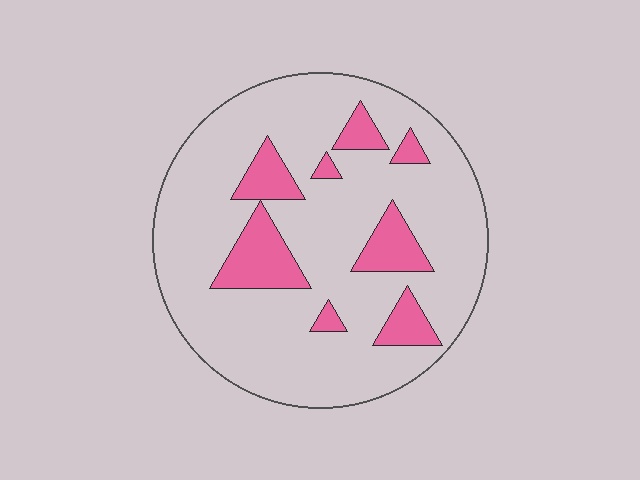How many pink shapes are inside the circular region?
8.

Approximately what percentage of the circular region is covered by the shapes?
Approximately 20%.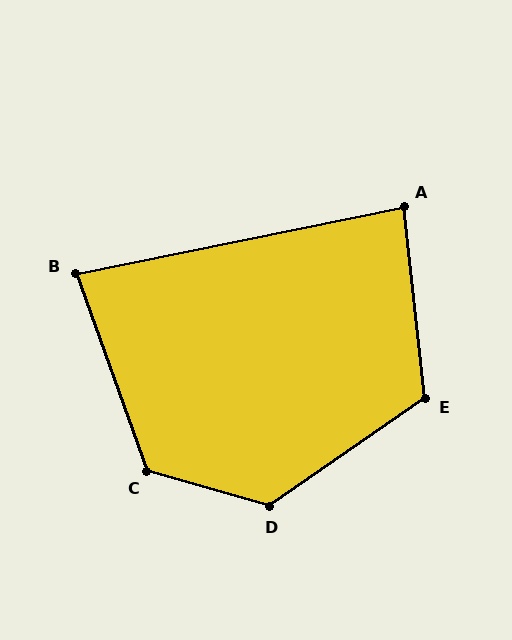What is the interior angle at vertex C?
Approximately 126 degrees (obtuse).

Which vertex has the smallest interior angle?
B, at approximately 82 degrees.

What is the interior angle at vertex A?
Approximately 85 degrees (acute).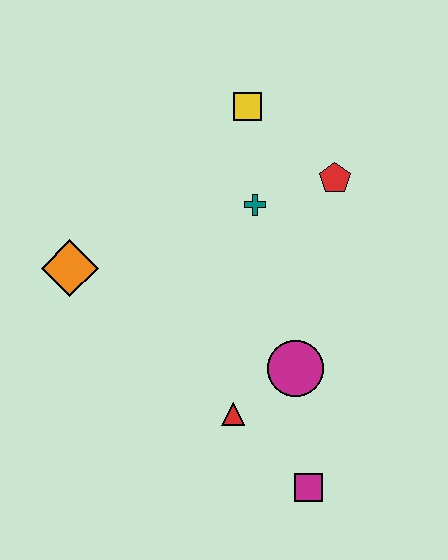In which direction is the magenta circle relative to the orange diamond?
The magenta circle is to the right of the orange diamond.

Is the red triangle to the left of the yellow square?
Yes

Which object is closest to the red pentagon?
The teal cross is closest to the red pentagon.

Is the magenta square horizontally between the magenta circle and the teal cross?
No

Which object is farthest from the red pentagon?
The magenta square is farthest from the red pentagon.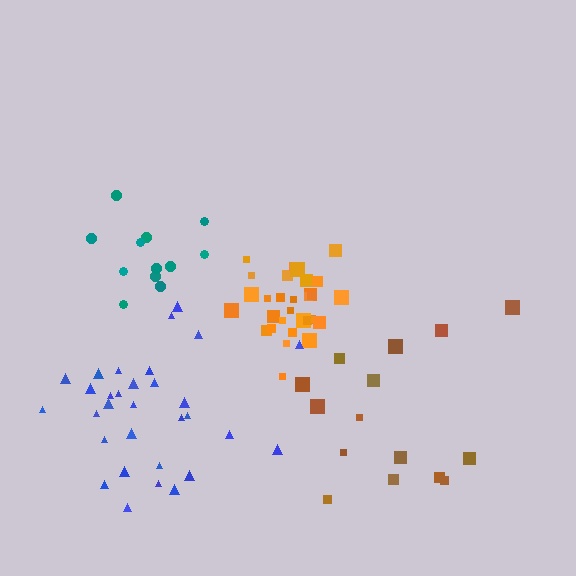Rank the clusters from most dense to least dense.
orange, teal, blue, brown.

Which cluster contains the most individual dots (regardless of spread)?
Orange (33).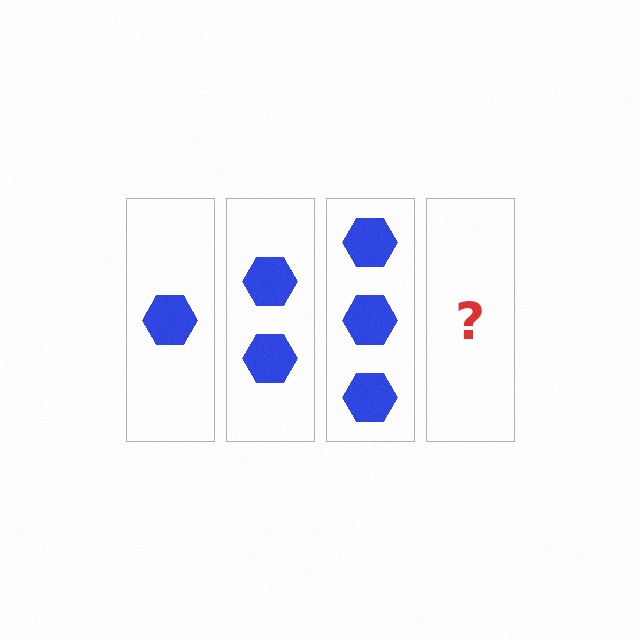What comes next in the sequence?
The next element should be 4 hexagons.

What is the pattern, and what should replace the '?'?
The pattern is that each step adds one more hexagon. The '?' should be 4 hexagons.